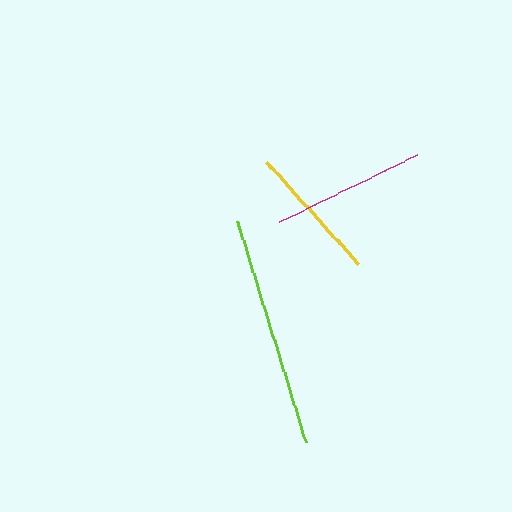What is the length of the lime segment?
The lime segment is approximately 232 pixels long.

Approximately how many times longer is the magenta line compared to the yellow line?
The magenta line is approximately 1.1 times the length of the yellow line.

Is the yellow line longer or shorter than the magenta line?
The magenta line is longer than the yellow line.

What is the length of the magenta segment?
The magenta segment is approximately 154 pixels long.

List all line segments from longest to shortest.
From longest to shortest: lime, magenta, yellow.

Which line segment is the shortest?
The yellow line is the shortest at approximately 137 pixels.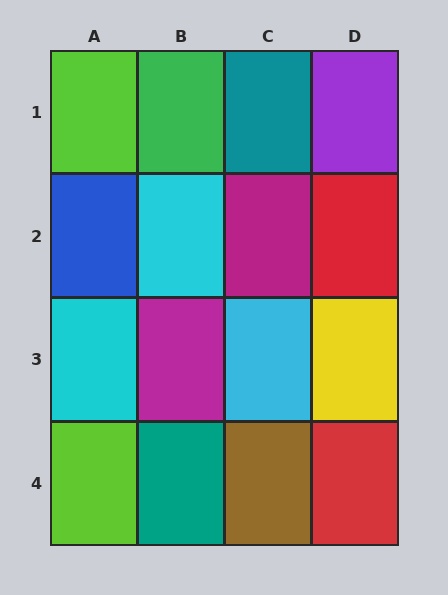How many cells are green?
1 cell is green.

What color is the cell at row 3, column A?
Cyan.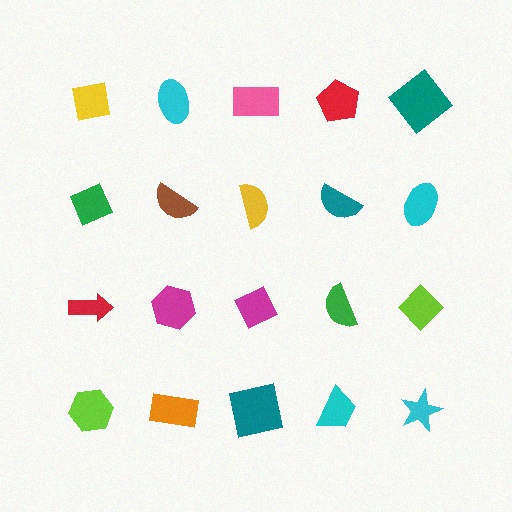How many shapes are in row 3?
5 shapes.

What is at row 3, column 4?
A green semicircle.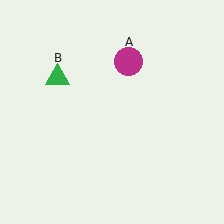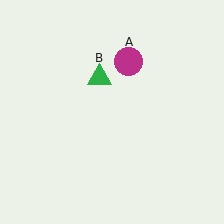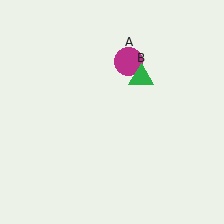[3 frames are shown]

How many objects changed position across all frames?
1 object changed position: green triangle (object B).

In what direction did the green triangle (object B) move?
The green triangle (object B) moved right.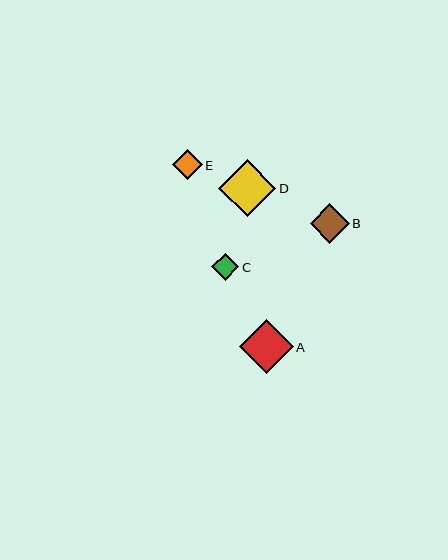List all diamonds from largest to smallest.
From largest to smallest: D, A, B, E, C.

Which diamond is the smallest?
Diamond C is the smallest with a size of approximately 27 pixels.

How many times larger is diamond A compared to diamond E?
Diamond A is approximately 1.8 times the size of diamond E.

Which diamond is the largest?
Diamond D is the largest with a size of approximately 57 pixels.